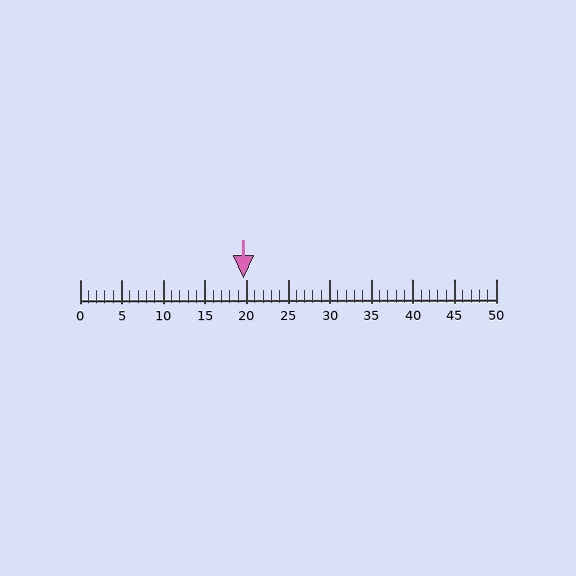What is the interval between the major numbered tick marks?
The major tick marks are spaced 5 units apart.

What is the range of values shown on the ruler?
The ruler shows values from 0 to 50.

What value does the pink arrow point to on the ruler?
The pink arrow points to approximately 20.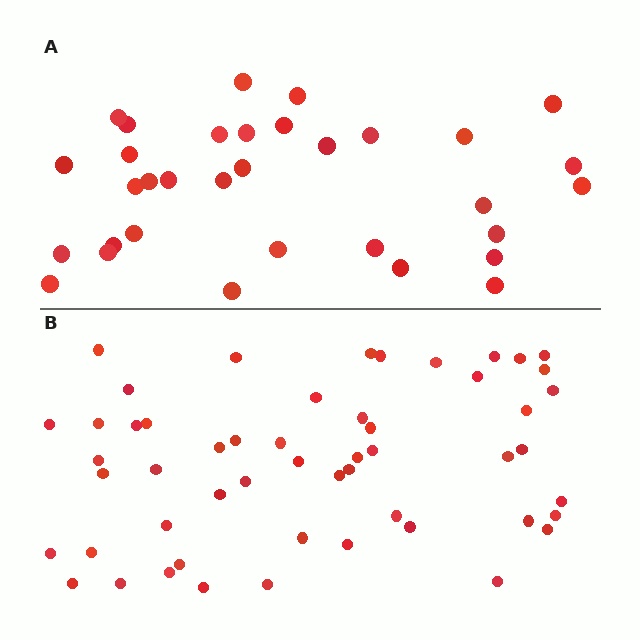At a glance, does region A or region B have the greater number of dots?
Region B (the bottom region) has more dots.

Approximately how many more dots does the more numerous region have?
Region B has approximately 20 more dots than region A.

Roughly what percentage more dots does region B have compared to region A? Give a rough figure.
About 60% more.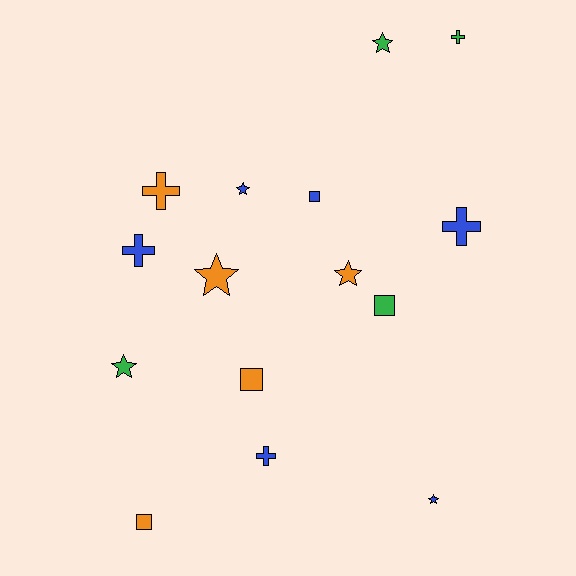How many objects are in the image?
There are 15 objects.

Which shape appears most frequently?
Star, with 6 objects.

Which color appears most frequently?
Blue, with 6 objects.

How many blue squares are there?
There is 1 blue square.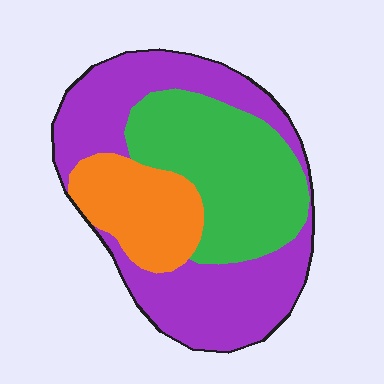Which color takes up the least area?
Orange, at roughly 20%.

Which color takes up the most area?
Purple, at roughly 45%.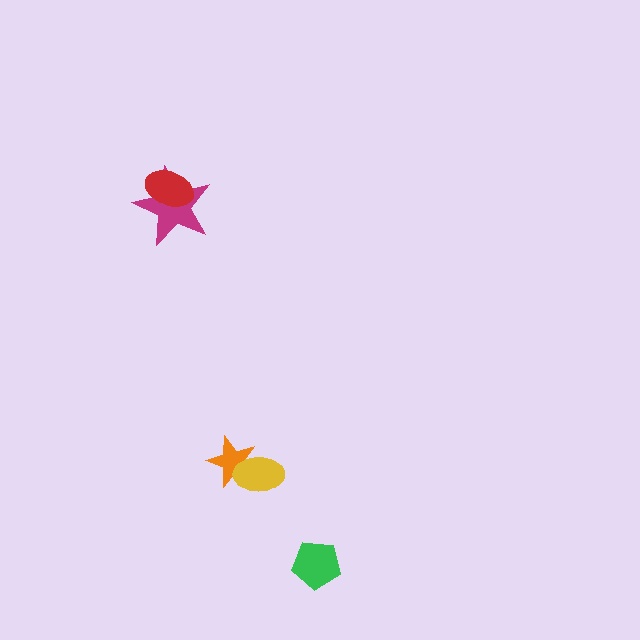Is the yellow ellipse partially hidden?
No, no other shape covers it.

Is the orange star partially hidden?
Yes, it is partially covered by another shape.